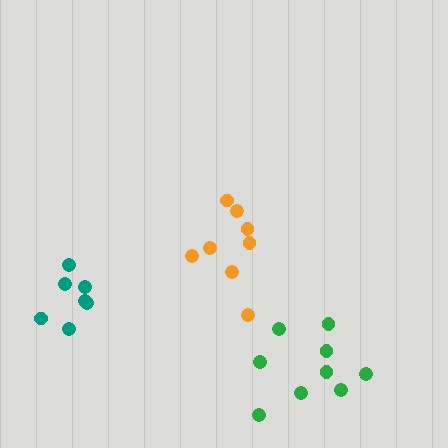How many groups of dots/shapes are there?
There are 3 groups.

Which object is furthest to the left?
The teal cluster is leftmost.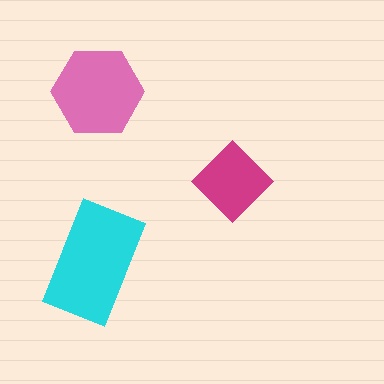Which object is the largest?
The cyan rectangle.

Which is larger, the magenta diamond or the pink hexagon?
The pink hexagon.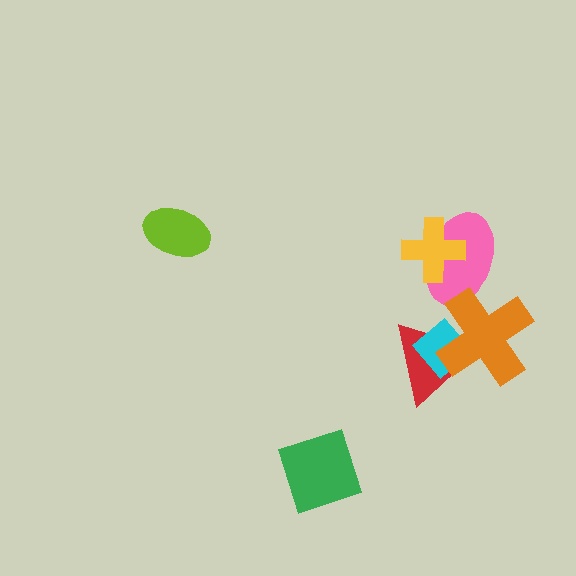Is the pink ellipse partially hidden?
Yes, it is partially covered by another shape.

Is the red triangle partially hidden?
Yes, it is partially covered by another shape.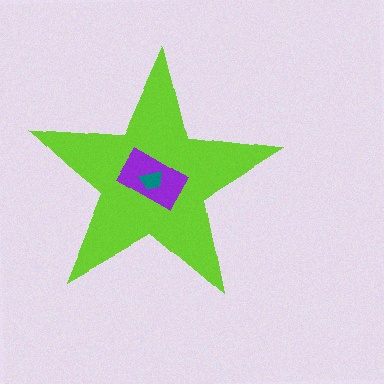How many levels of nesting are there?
3.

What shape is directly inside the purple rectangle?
The teal trapezoid.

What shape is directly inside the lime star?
The purple rectangle.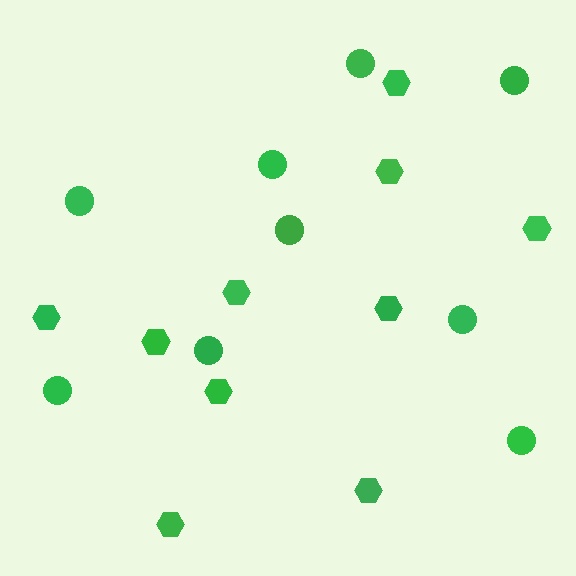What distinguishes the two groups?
There are 2 groups: one group of circles (9) and one group of hexagons (10).